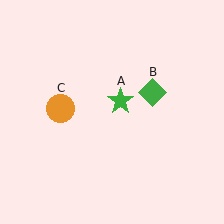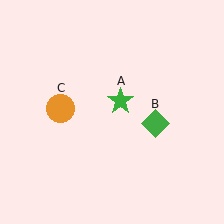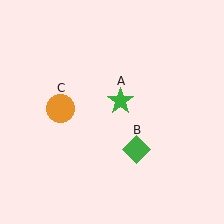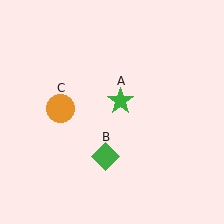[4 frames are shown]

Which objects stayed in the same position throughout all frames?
Green star (object A) and orange circle (object C) remained stationary.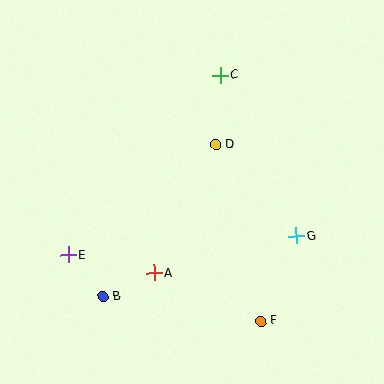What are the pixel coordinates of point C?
Point C is at (221, 75).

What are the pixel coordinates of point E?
Point E is at (68, 255).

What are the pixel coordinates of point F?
Point F is at (261, 321).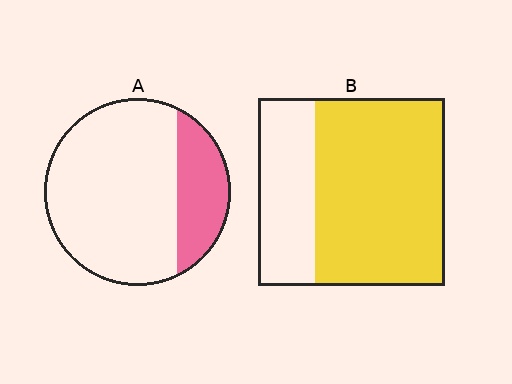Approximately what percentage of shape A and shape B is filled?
A is approximately 25% and B is approximately 70%.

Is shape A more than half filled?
No.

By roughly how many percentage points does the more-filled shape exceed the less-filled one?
By roughly 45 percentage points (B over A).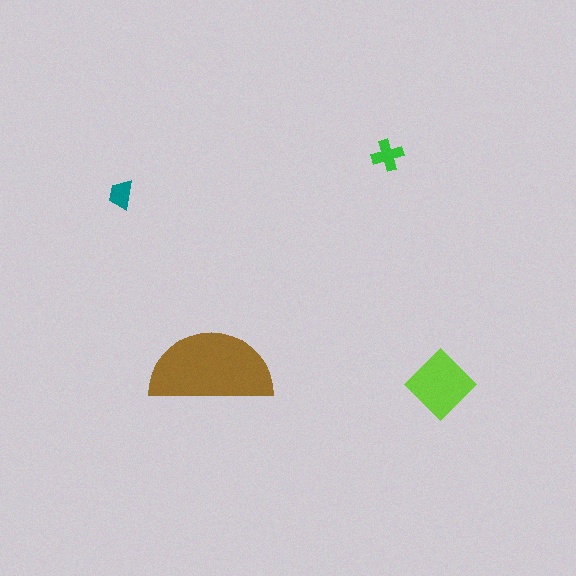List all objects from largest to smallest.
The brown semicircle, the lime diamond, the green cross, the teal trapezoid.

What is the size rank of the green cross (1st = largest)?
3rd.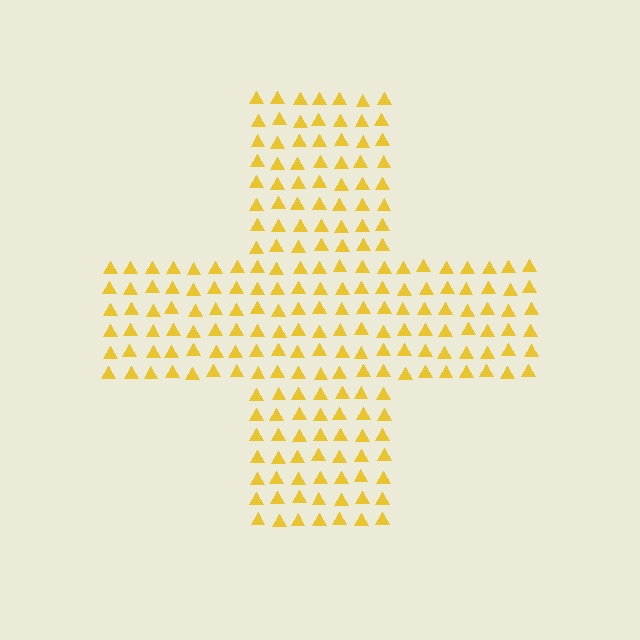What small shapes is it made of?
It is made of small triangles.